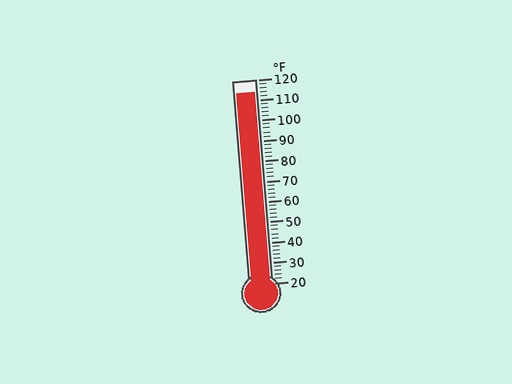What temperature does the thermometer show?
The thermometer shows approximately 114°F.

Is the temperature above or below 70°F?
The temperature is above 70°F.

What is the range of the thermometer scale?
The thermometer scale ranges from 20°F to 120°F.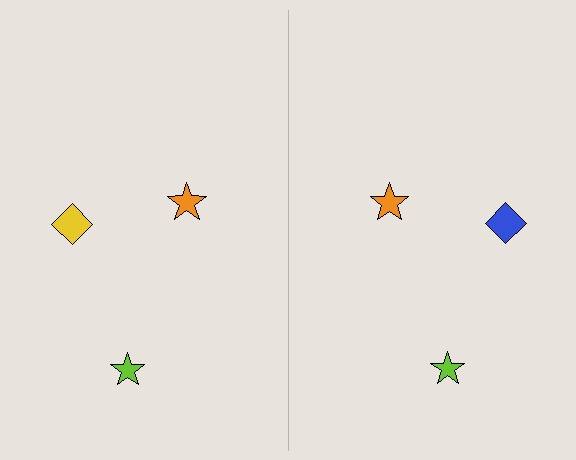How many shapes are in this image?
There are 6 shapes in this image.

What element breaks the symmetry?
The blue diamond on the right side breaks the symmetry — its mirror counterpart is yellow.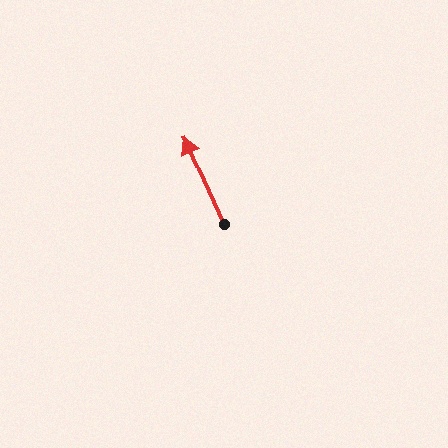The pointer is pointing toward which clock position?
Roughly 11 o'clock.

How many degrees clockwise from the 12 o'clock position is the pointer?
Approximately 336 degrees.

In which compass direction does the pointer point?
Northwest.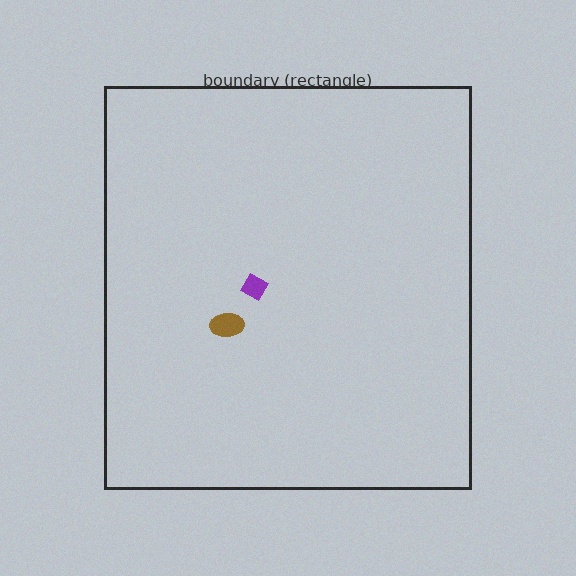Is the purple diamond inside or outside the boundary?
Inside.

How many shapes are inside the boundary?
2 inside, 0 outside.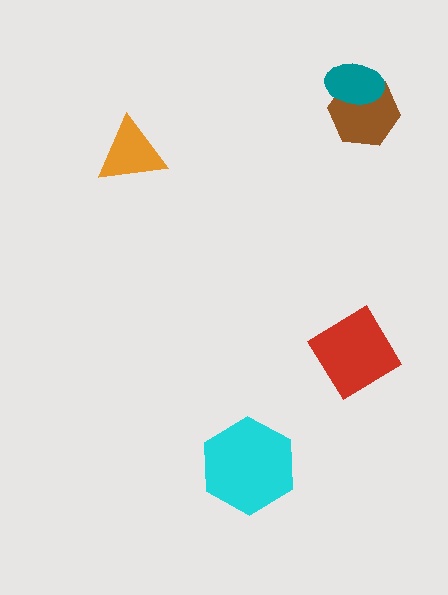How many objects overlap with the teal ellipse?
1 object overlaps with the teal ellipse.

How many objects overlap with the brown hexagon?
1 object overlaps with the brown hexagon.